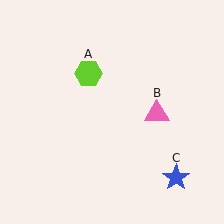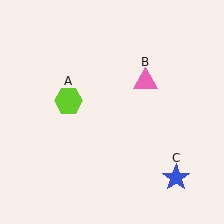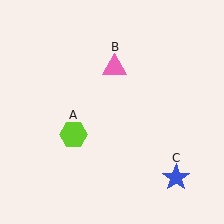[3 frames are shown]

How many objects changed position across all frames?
2 objects changed position: lime hexagon (object A), pink triangle (object B).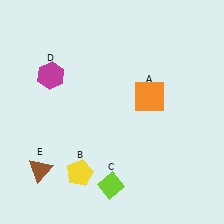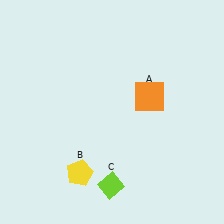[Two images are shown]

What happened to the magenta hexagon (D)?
The magenta hexagon (D) was removed in Image 2. It was in the top-left area of Image 1.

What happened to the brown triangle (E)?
The brown triangle (E) was removed in Image 2. It was in the bottom-left area of Image 1.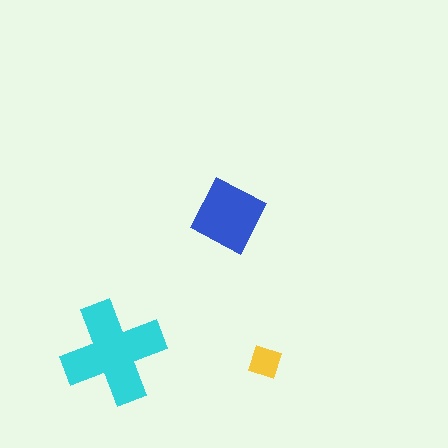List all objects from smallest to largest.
The yellow diamond, the blue square, the cyan cross.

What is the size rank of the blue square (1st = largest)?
2nd.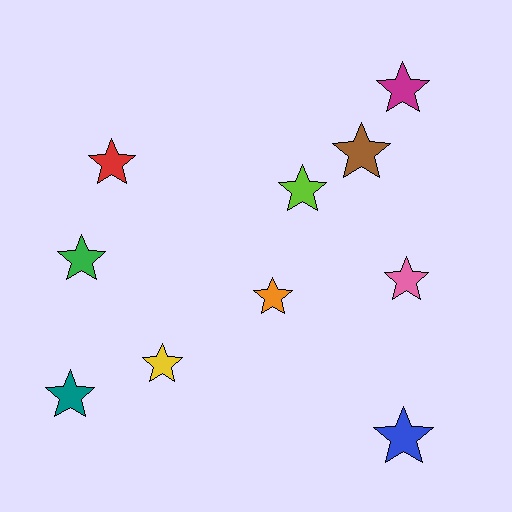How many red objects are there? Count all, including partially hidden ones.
There is 1 red object.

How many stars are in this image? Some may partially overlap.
There are 10 stars.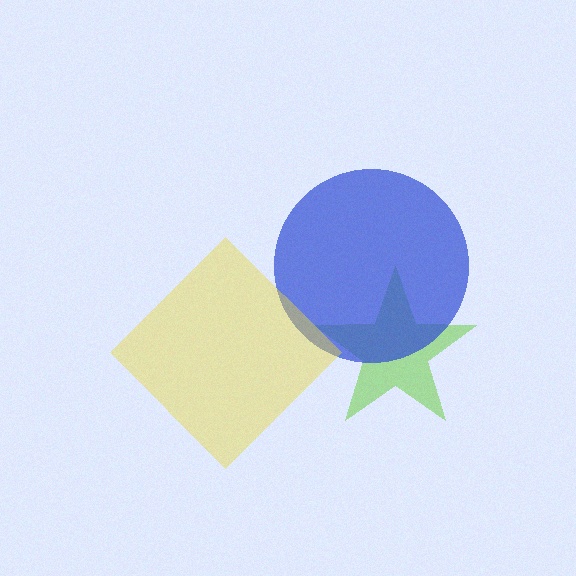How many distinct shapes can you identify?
There are 3 distinct shapes: a lime star, a blue circle, a yellow diamond.